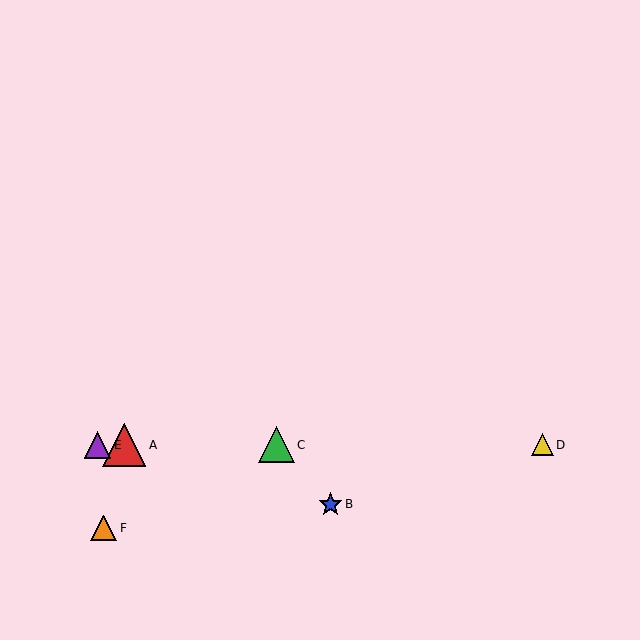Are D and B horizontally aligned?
No, D is at y≈445 and B is at y≈504.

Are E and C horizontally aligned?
Yes, both are at y≈445.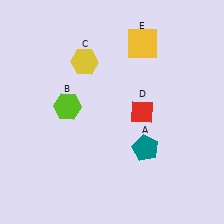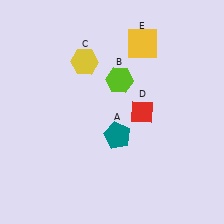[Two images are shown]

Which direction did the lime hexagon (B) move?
The lime hexagon (B) moved right.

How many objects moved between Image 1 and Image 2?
2 objects moved between the two images.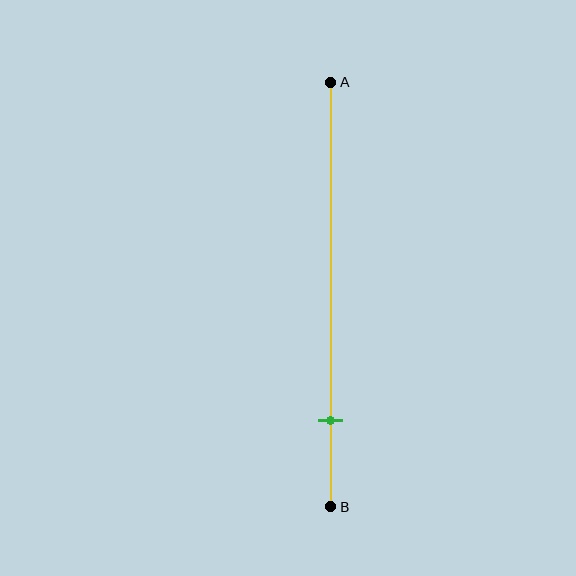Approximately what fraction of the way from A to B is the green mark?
The green mark is approximately 80% of the way from A to B.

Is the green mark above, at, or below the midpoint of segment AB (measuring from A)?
The green mark is below the midpoint of segment AB.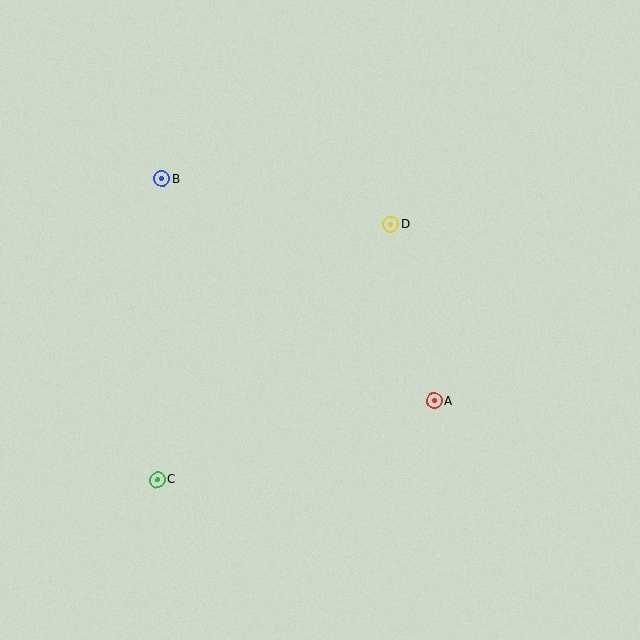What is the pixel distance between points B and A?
The distance between B and A is 351 pixels.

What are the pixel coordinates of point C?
Point C is at (157, 480).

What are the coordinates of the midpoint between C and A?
The midpoint between C and A is at (296, 440).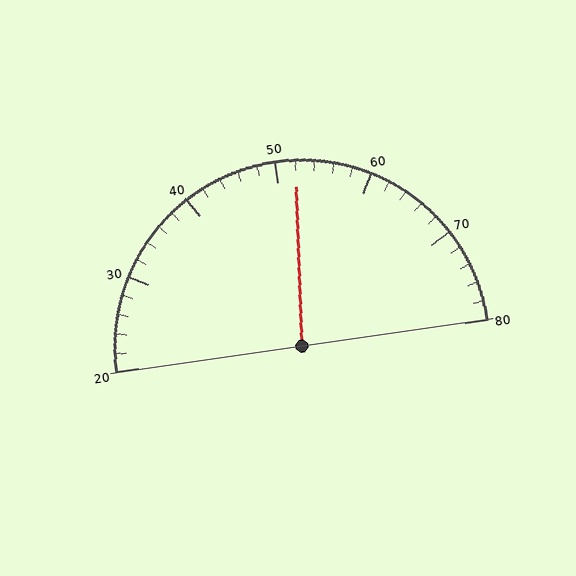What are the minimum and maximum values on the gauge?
The gauge ranges from 20 to 80.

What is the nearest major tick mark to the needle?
The nearest major tick mark is 50.